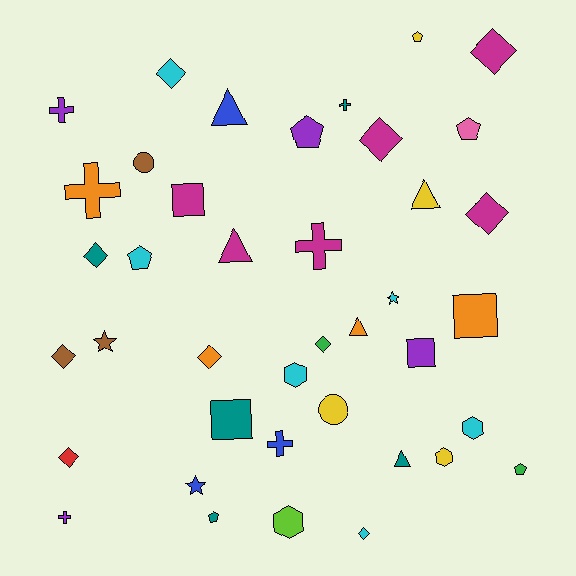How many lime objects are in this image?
There is 1 lime object.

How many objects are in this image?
There are 40 objects.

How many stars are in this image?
There are 3 stars.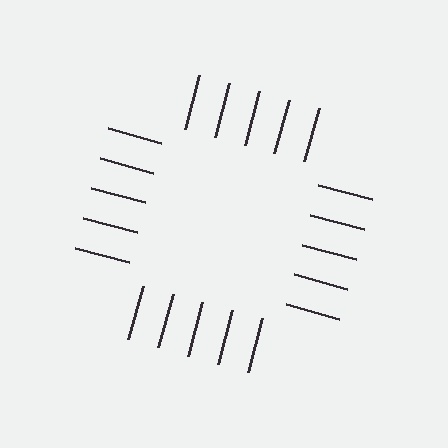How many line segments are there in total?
20 — 5 along each of the 4 edges.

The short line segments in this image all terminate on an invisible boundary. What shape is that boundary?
An illusory square — the line segments terminate on its edges but no continuous stroke is drawn.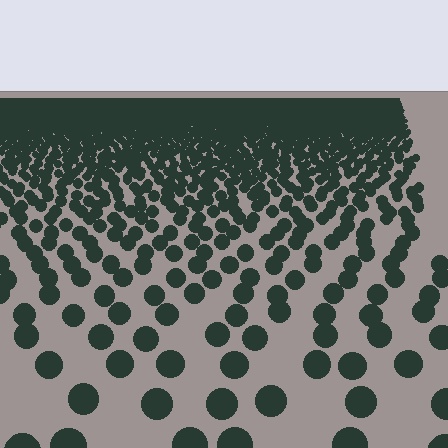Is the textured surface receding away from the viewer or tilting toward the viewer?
The surface is receding away from the viewer. Texture elements get smaller and denser toward the top.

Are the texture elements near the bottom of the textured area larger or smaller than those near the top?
Larger. Near the bottom, elements are closer to the viewer and appear at a bigger on-screen size.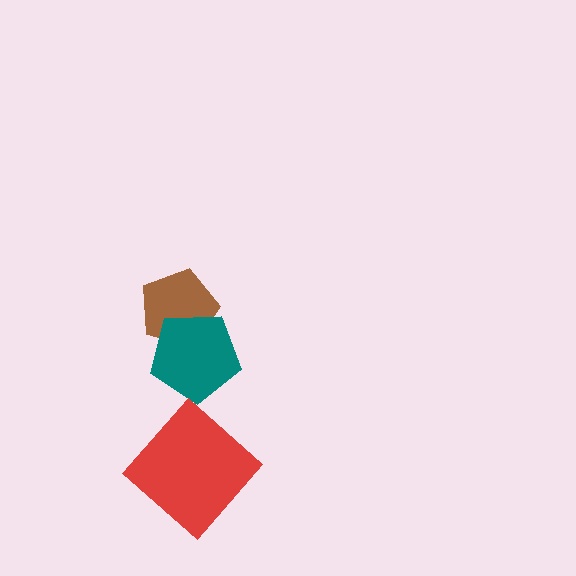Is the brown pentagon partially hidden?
Yes, it is partially covered by another shape.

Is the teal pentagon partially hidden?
No, no other shape covers it.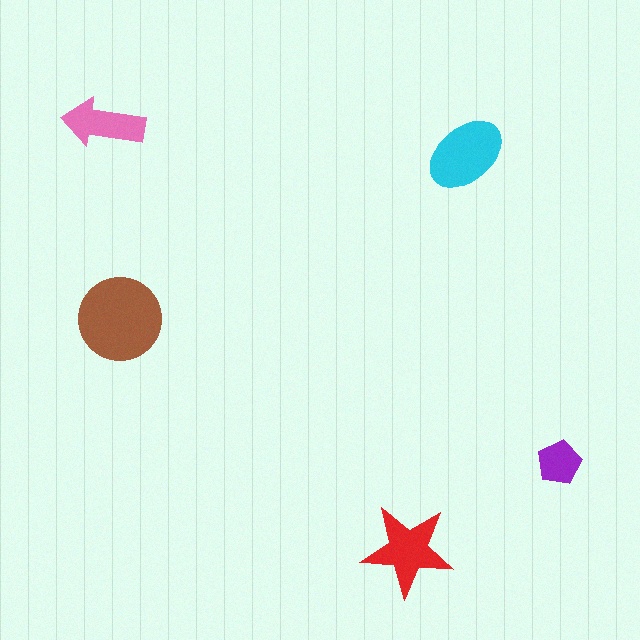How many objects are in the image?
There are 5 objects in the image.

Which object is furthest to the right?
The purple pentagon is rightmost.